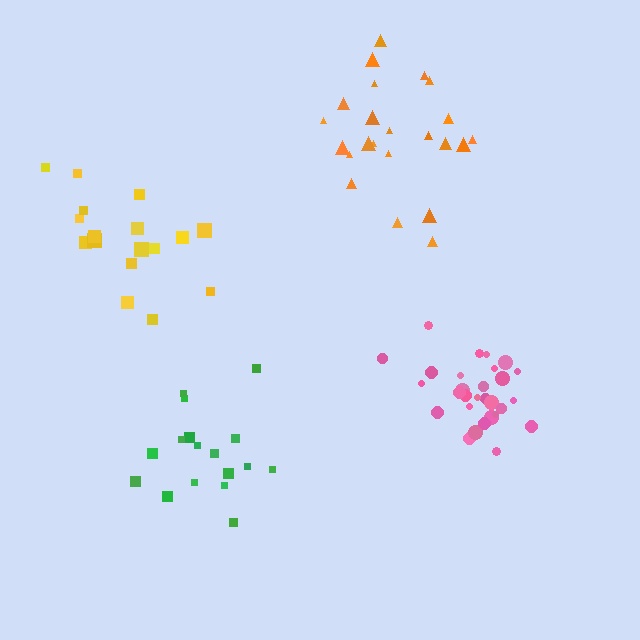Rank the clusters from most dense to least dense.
pink, green, orange, yellow.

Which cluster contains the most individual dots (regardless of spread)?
Pink (30).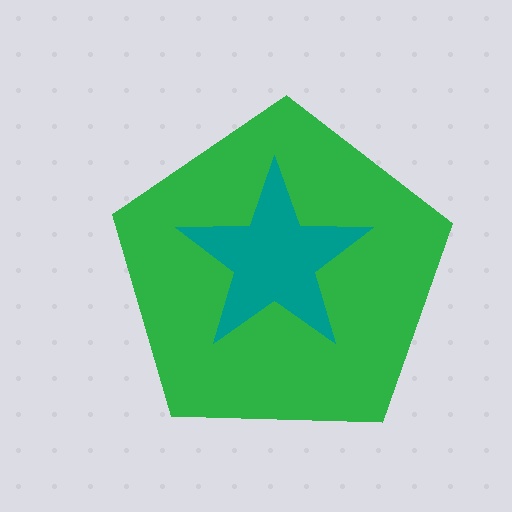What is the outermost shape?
The green pentagon.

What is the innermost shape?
The teal star.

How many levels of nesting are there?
2.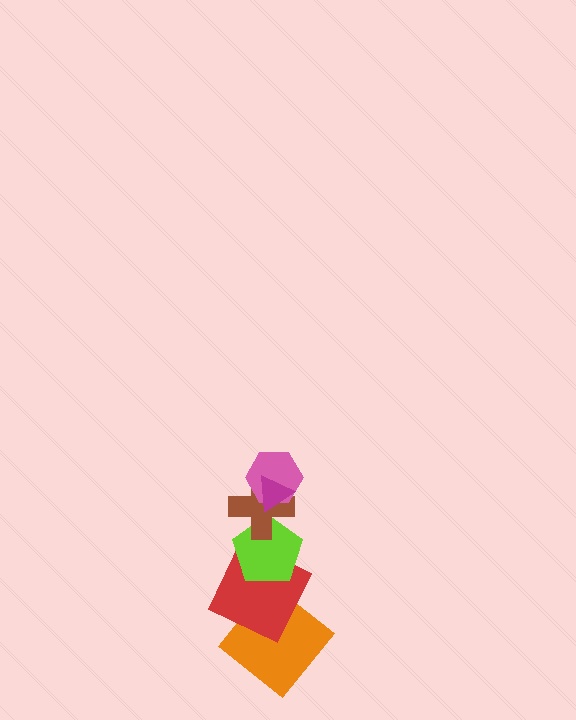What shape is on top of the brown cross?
The pink hexagon is on top of the brown cross.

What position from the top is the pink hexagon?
The pink hexagon is 2nd from the top.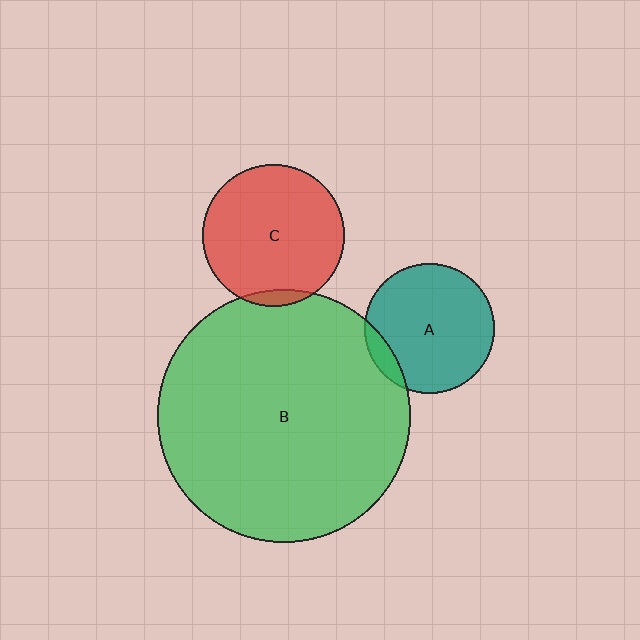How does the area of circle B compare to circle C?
Approximately 3.1 times.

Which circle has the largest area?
Circle B (green).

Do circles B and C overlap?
Yes.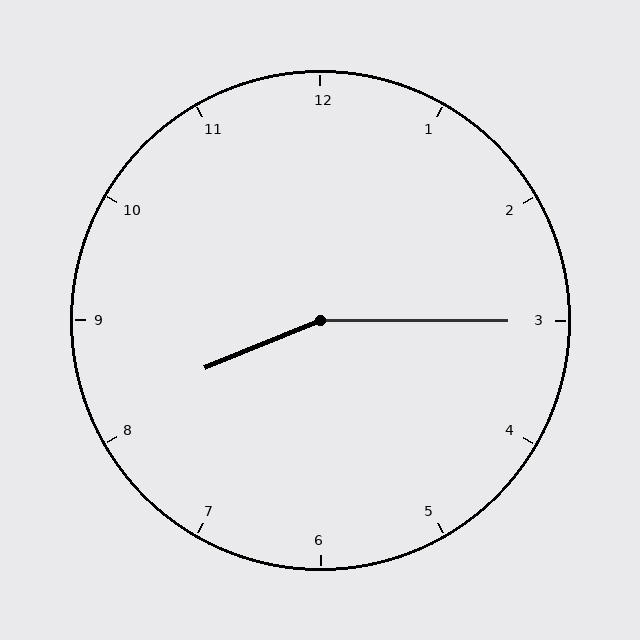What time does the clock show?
8:15.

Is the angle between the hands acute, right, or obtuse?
It is obtuse.